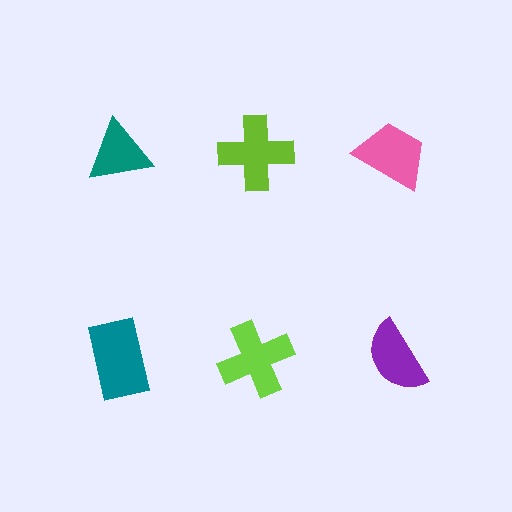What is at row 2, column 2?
A lime cross.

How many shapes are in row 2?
3 shapes.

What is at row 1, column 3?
A pink trapezoid.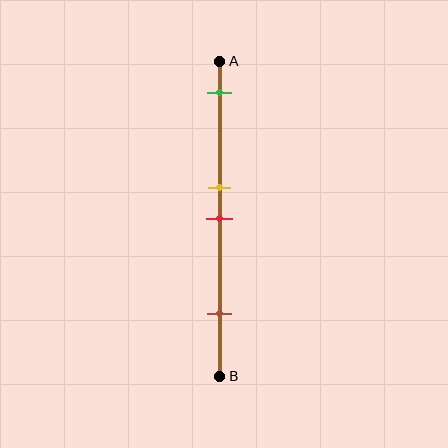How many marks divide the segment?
There are 4 marks dividing the segment.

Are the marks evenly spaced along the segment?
No, the marks are not evenly spaced.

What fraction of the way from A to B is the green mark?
The green mark is approximately 10% (0.1) of the way from A to B.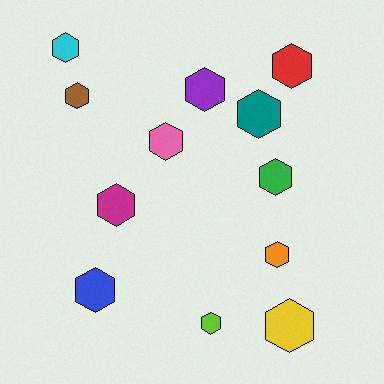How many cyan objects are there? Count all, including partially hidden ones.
There is 1 cyan object.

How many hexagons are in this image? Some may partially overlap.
There are 12 hexagons.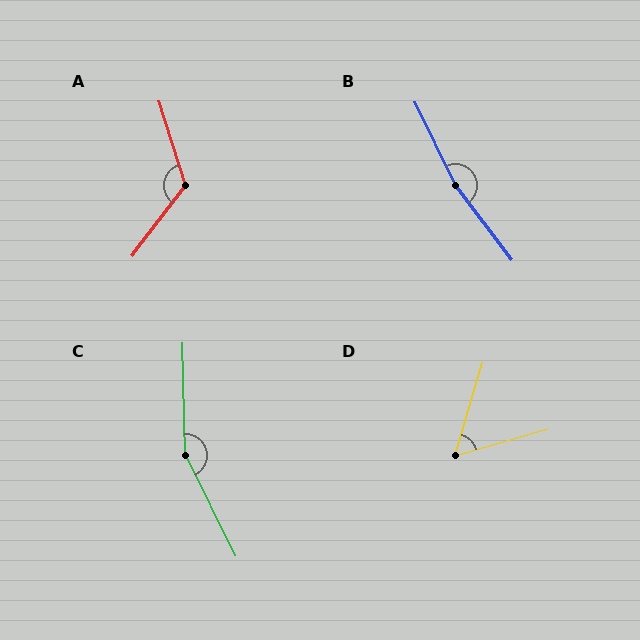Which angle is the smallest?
D, at approximately 57 degrees.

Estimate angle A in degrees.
Approximately 125 degrees.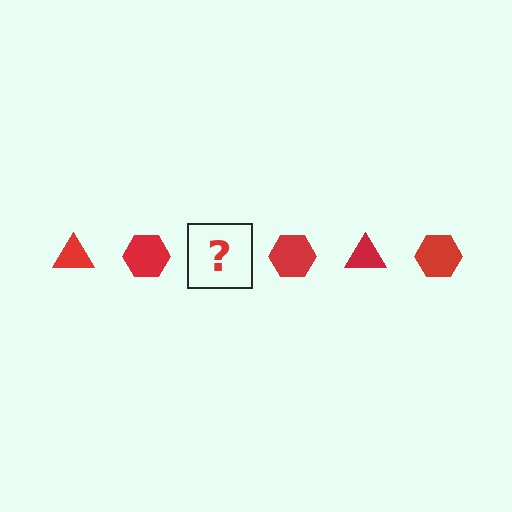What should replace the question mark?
The question mark should be replaced with a red triangle.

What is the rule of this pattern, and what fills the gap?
The rule is that the pattern cycles through triangle, hexagon shapes in red. The gap should be filled with a red triangle.